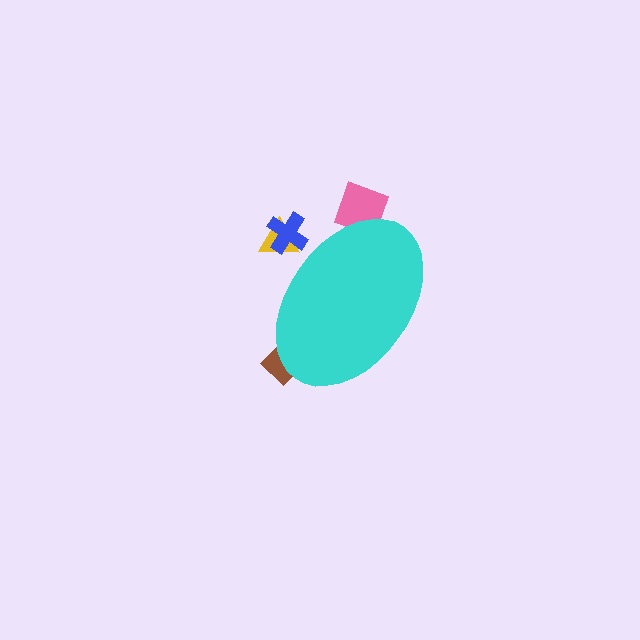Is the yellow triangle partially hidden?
Yes, the yellow triangle is partially hidden behind the cyan ellipse.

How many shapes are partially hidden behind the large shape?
4 shapes are partially hidden.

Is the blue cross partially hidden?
Yes, the blue cross is partially hidden behind the cyan ellipse.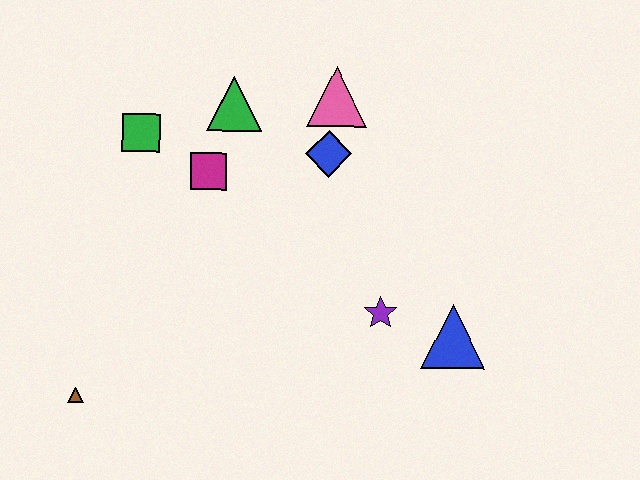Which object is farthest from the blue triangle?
The brown triangle is farthest from the blue triangle.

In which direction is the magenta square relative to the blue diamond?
The magenta square is to the left of the blue diamond.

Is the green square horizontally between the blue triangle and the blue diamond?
No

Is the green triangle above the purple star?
Yes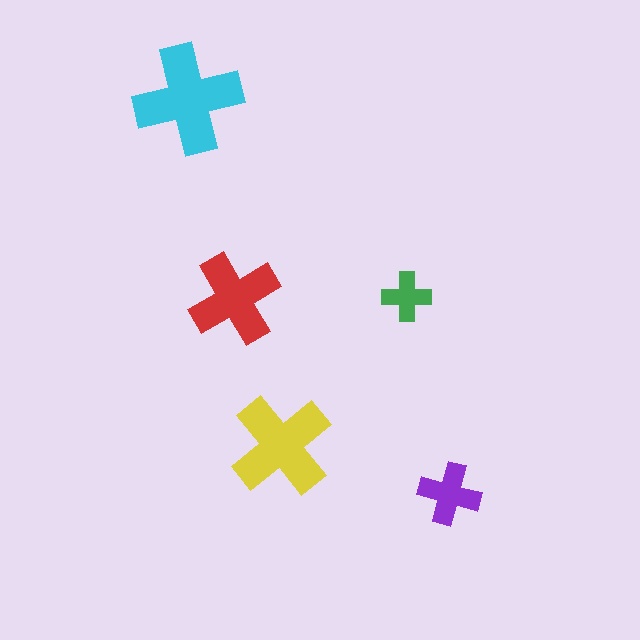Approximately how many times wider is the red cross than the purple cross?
About 1.5 times wider.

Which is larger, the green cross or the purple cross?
The purple one.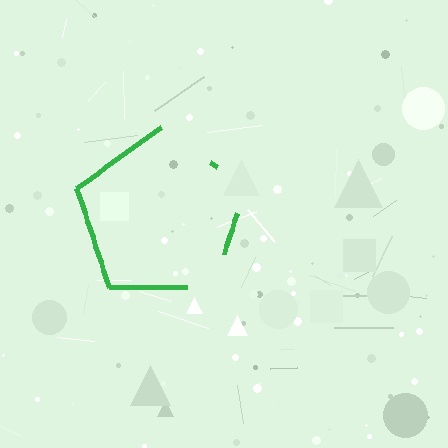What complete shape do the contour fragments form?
The contour fragments form a pentagon.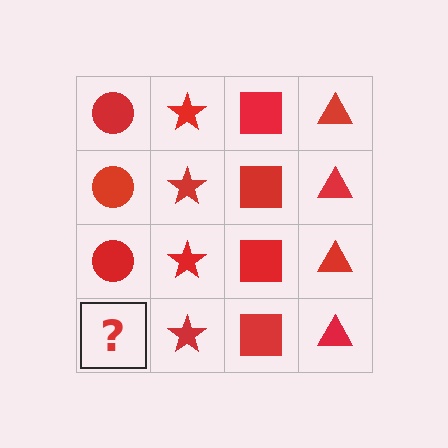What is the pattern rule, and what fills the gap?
The rule is that each column has a consistent shape. The gap should be filled with a red circle.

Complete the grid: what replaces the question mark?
The question mark should be replaced with a red circle.